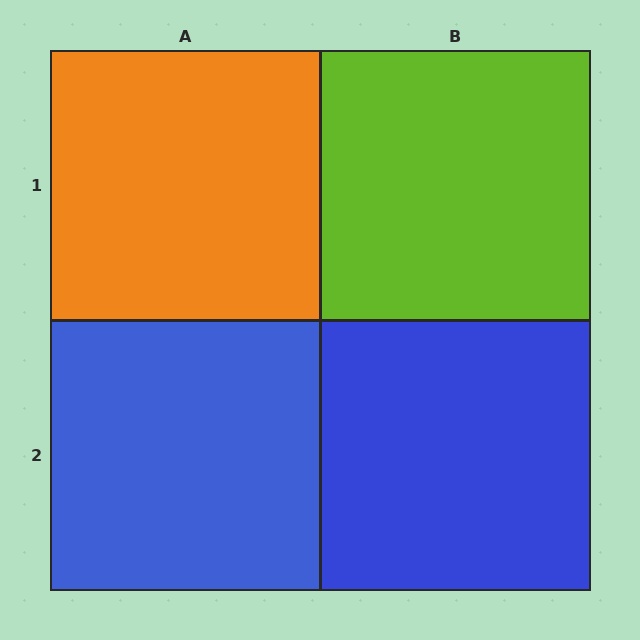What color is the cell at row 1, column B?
Lime.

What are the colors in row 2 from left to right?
Blue, blue.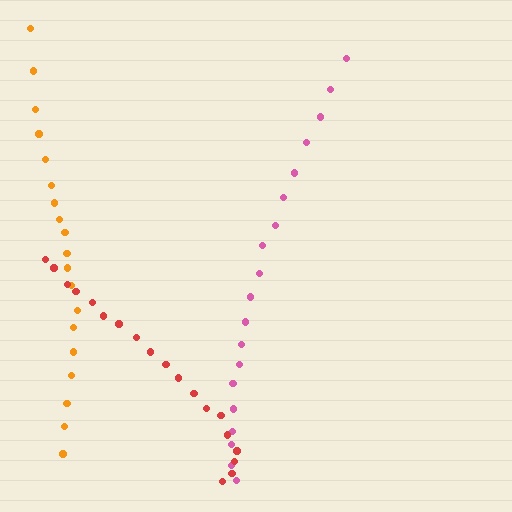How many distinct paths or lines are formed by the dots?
There are 3 distinct paths.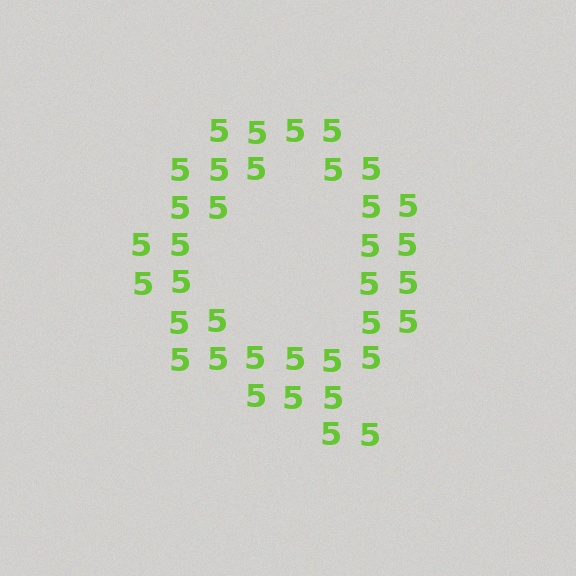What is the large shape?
The large shape is the letter Q.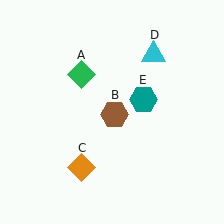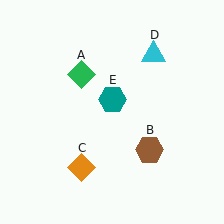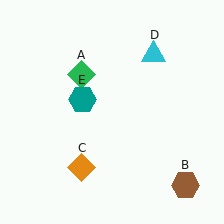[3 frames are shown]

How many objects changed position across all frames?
2 objects changed position: brown hexagon (object B), teal hexagon (object E).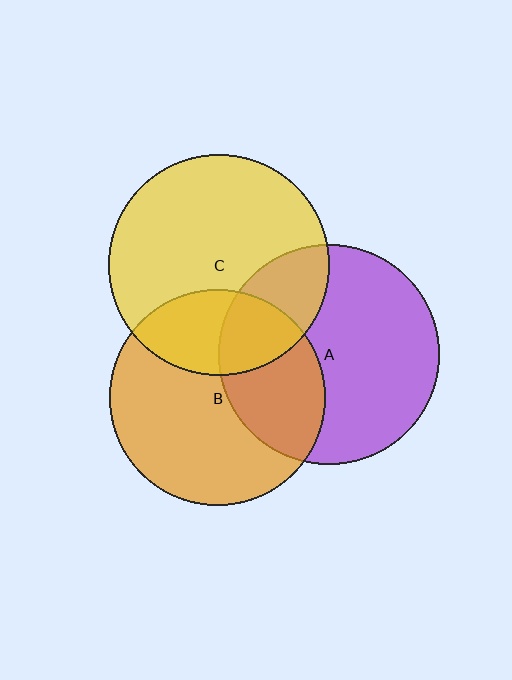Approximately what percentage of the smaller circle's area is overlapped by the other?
Approximately 25%.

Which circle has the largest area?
Circle C (yellow).